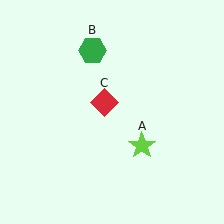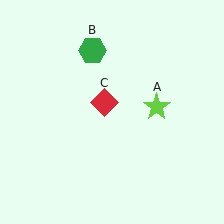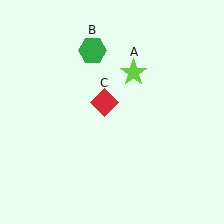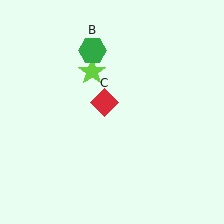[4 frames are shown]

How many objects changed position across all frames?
1 object changed position: lime star (object A).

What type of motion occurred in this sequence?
The lime star (object A) rotated counterclockwise around the center of the scene.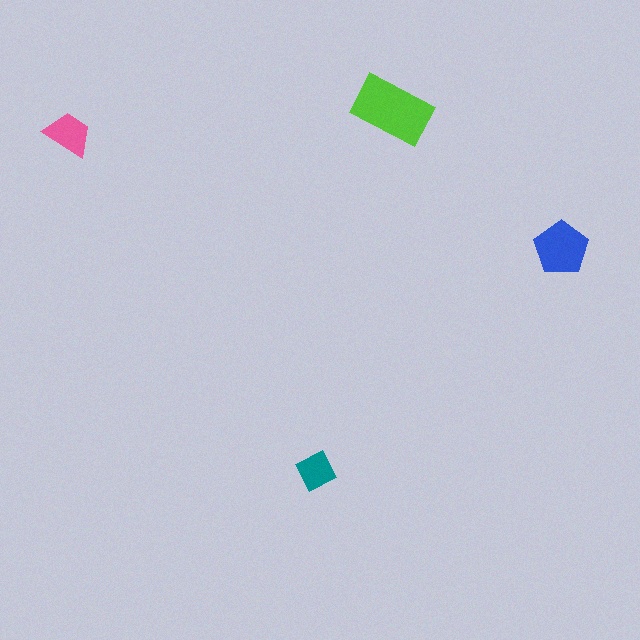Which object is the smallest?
The teal diamond.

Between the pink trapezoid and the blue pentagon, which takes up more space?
The blue pentagon.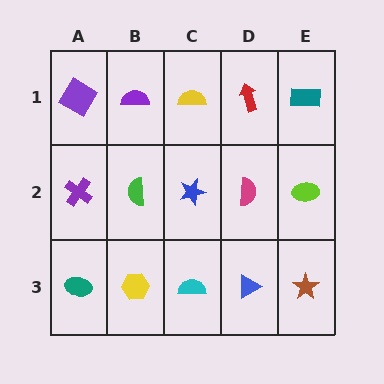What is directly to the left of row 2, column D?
A blue star.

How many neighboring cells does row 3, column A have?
2.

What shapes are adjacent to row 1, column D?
A magenta semicircle (row 2, column D), a yellow semicircle (row 1, column C), a teal rectangle (row 1, column E).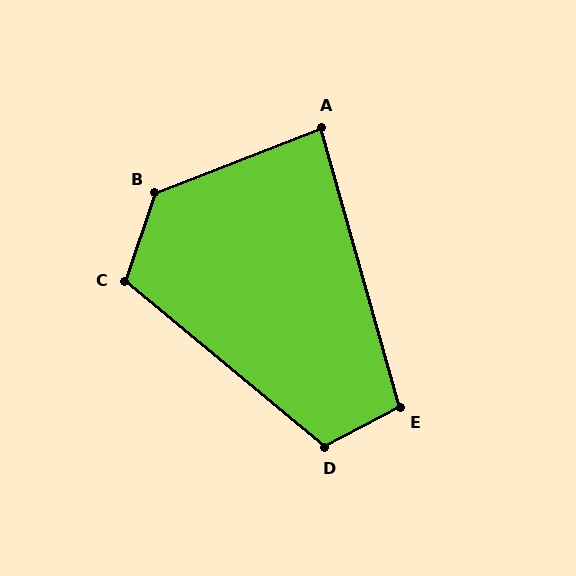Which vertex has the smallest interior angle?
A, at approximately 85 degrees.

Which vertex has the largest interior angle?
B, at approximately 130 degrees.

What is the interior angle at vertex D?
Approximately 112 degrees (obtuse).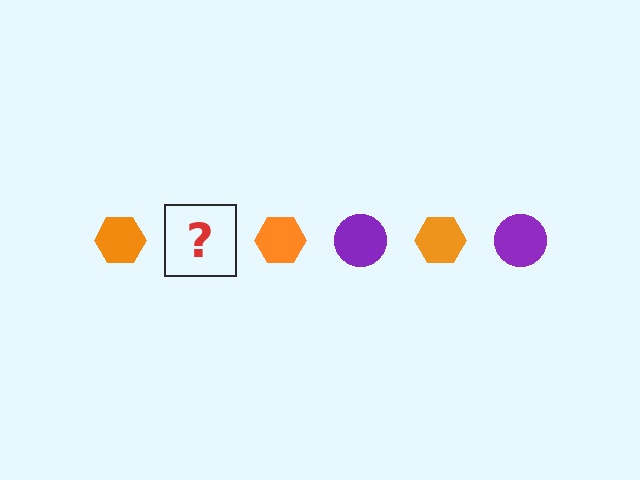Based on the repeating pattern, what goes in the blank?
The blank should be a purple circle.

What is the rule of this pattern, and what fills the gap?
The rule is that the pattern alternates between orange hexagon and purple circle. The gap should be filled with a purple circle.